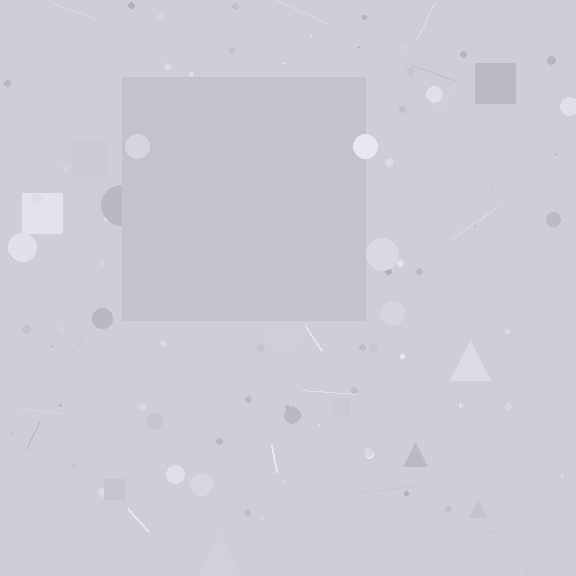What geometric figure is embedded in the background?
A square is embedded in the background.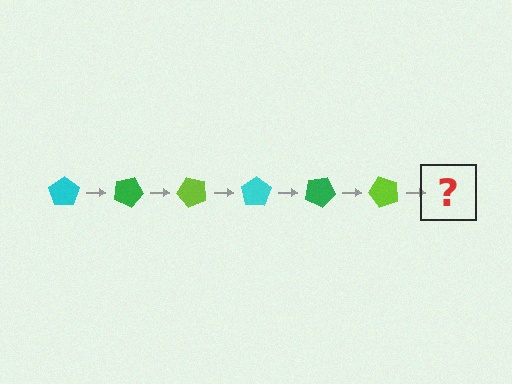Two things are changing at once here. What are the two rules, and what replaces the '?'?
The two rules are that it rotates 25 degrees each step and the color cycles through cyan, green, and lime. The '?' should be a cyan pentagon, rotated 150 degrees from the start.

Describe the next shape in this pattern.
It should be a cyan pentagon, rotated 150 degrees from the start.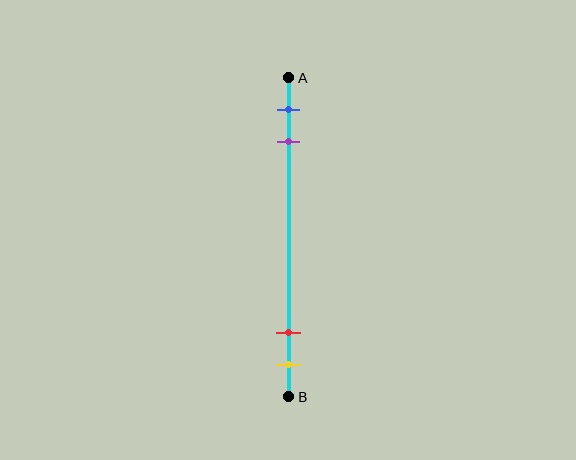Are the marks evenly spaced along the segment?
No, the marks are not evenly spaced.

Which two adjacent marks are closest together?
The red and yellow marks are the closest adjacent pair.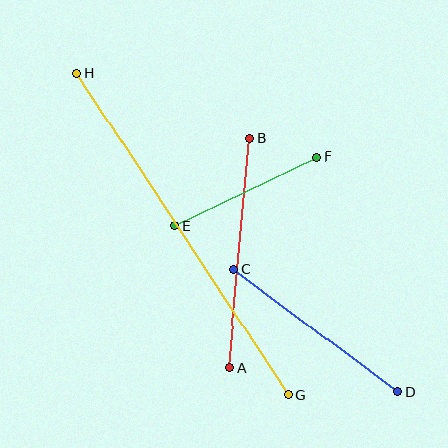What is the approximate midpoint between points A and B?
The midpoint is at approximately (239, 253) pixels.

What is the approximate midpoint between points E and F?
The midpoint is at approximately (245, 192) pixels.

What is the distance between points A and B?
The distance is approximately 230 pixels.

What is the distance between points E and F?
The distance is approximately 158 pixels.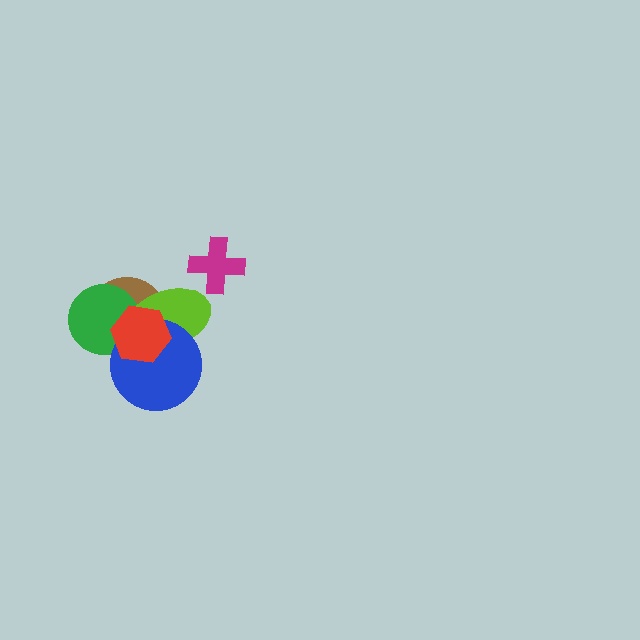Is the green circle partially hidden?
Yes, it is partially covered by another shape.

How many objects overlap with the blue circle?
4 objects overlap with the blue circle.